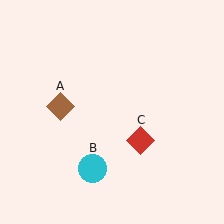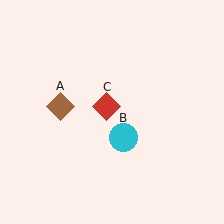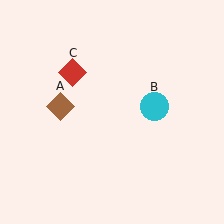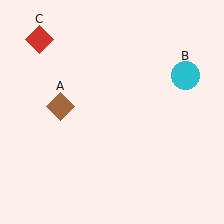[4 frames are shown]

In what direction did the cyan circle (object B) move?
The cyan circle (object B) moved up and to the right.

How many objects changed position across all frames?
2 objects changed position: cyan circle (object B), red diamond (object C).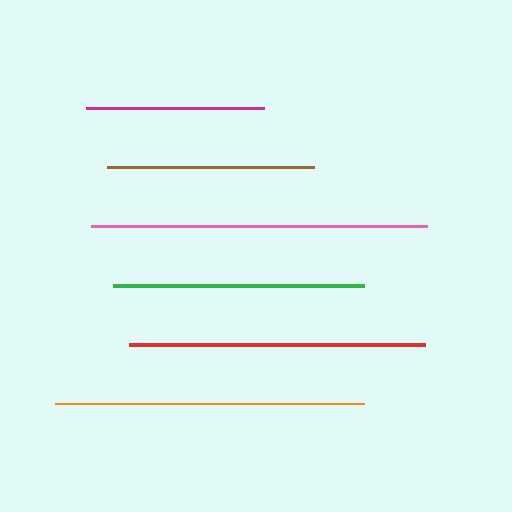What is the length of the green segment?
The green segment is approximately 252 pixels long.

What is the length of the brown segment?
The brown segment is approximately 206 pixels long.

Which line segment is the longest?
The pink line is the longest at approximately 336 pixels.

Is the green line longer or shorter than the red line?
The red line is longer than the green line.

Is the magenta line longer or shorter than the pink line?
The pink line is longer than the magenta line.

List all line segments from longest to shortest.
From longest to shortest: pink, orange, red, green, brown, magenta.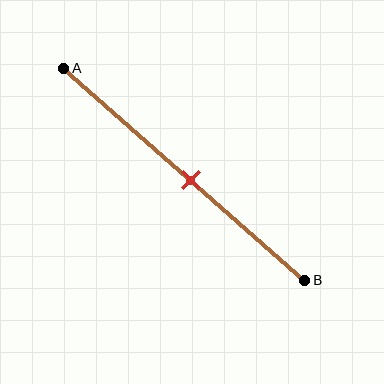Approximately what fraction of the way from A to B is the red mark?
The red mark is approximately 55% of the way from A to B.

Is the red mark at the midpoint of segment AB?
Yes, the mark is approximately at the midpoint.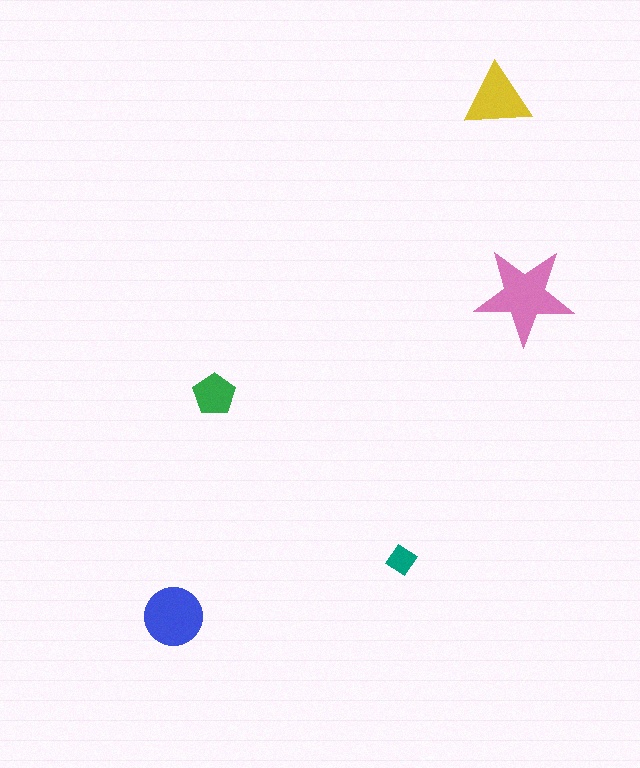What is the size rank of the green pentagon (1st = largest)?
4th.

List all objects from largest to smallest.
The pink star, the blue circle, the yellow triangle, the green pentagon, the teal diamond.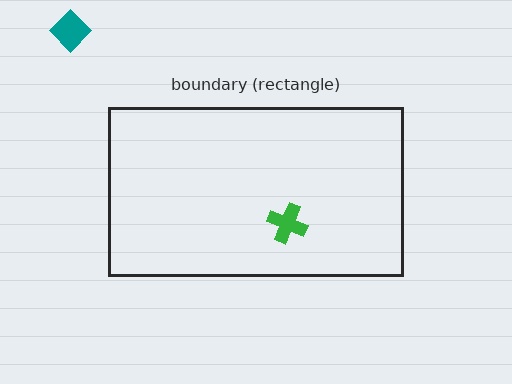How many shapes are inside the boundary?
1 inside, 1 outside.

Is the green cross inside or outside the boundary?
Inside.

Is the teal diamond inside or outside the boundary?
Outside.